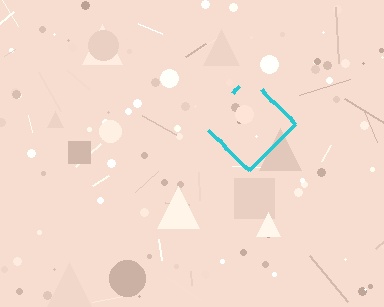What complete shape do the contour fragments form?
The contour fragments form a diamond.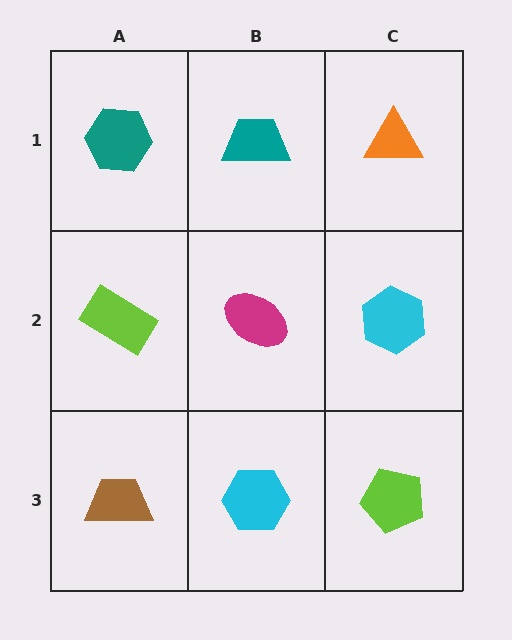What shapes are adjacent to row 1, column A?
A lime rectangle (row 2, column A), a teal trapezoid (row 1, column B).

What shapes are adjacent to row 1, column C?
A cyan hexagon (row 2, column C), a teal trapezoid (row 1, column B).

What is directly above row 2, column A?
A teal hexagon.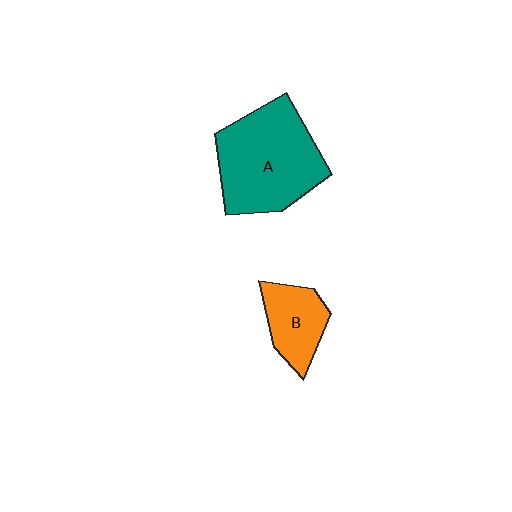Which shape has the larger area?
Shape A (teal).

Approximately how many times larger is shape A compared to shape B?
Approximately 2.2 times.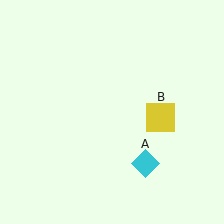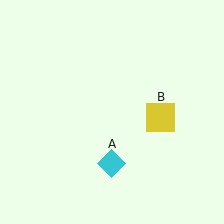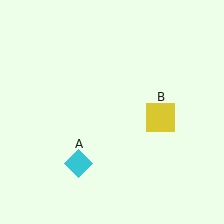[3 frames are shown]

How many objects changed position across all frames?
1 object changed position: cyan diamond (object A).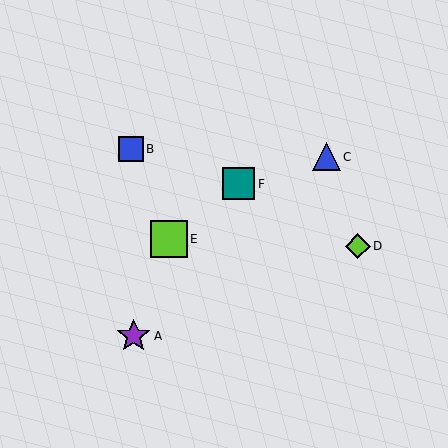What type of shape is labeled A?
Shape A is a purple star.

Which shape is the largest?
The lime square (labeled E) is the largest.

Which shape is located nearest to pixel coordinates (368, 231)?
The lime diamond (labeled D) at (358, 246) is nearest to that location.